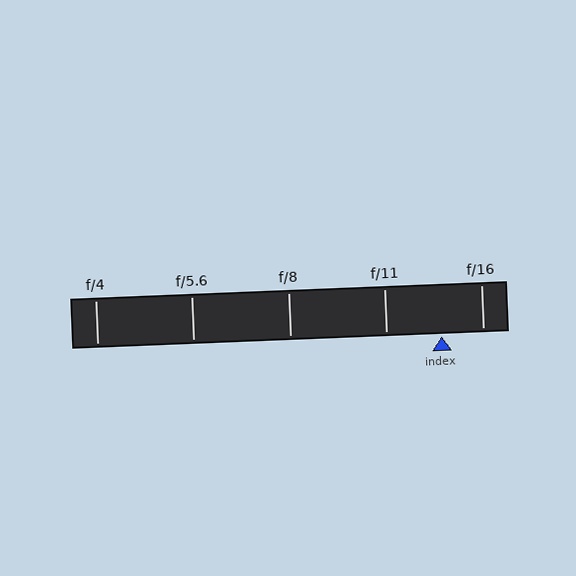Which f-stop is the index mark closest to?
The index mark is closest to f/16.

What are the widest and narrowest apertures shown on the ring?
The widest aperture shown is f/4 and the narrowest is f/16.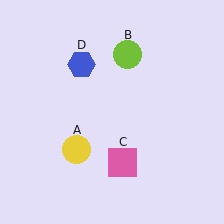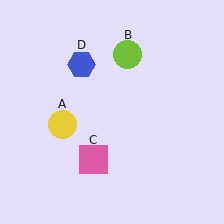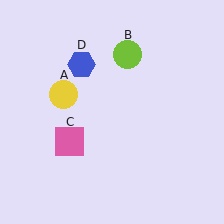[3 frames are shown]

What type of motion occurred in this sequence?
The yellow circle (object A), pink square (object C) rotated clockwise around the center of the scene.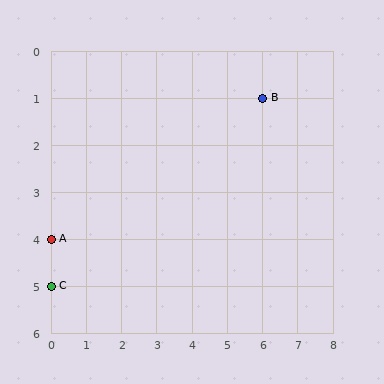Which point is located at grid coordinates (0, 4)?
Point A is at (0, 4).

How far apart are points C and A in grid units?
Points C and A are 1 row apart.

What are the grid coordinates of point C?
Point C is at grid coordinates (0, 5).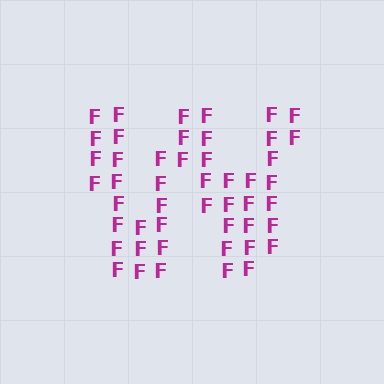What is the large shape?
The large shape is the letter W.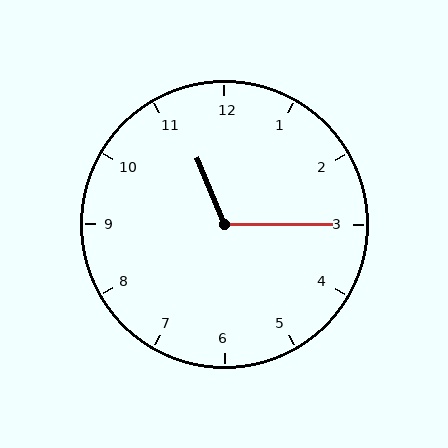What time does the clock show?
11:15.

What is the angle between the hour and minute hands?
Approximately 112 degrees.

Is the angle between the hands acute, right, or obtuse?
It is obtuse.